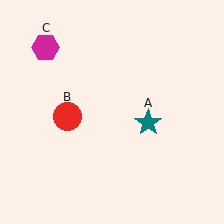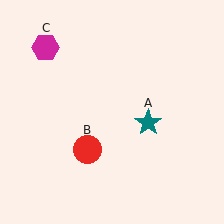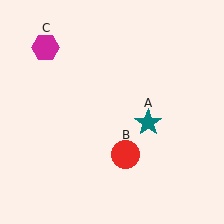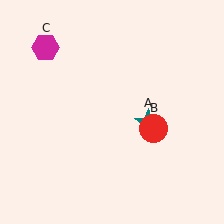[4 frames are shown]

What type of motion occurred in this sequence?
The red circle (object B) rotated counterclockwise around the center of the scene.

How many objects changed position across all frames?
1 object changed position: red circle (object B).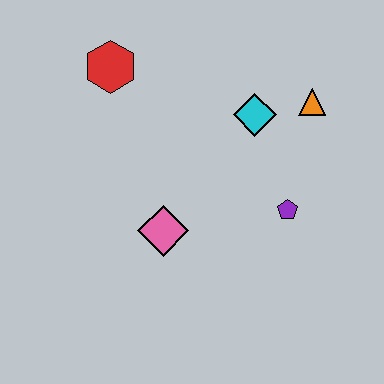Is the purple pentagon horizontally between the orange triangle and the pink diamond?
Yes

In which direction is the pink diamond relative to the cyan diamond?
The pink diamond is below the cyan diamond.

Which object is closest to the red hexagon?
The cyan diamond is closest to the red hexagon.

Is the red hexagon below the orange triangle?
No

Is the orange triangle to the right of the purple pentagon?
Yes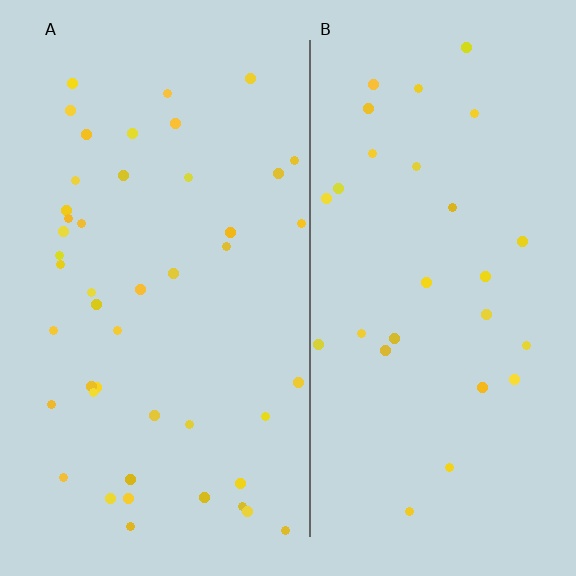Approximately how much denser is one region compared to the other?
Approximately 1.6× — region A over region B.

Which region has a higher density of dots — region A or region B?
A (the left).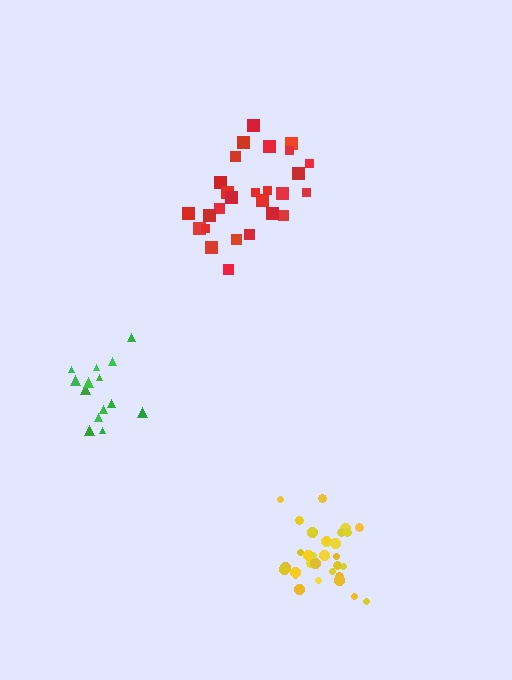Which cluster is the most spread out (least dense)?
Green.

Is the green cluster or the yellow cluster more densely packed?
Yellow.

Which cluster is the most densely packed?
Yellow.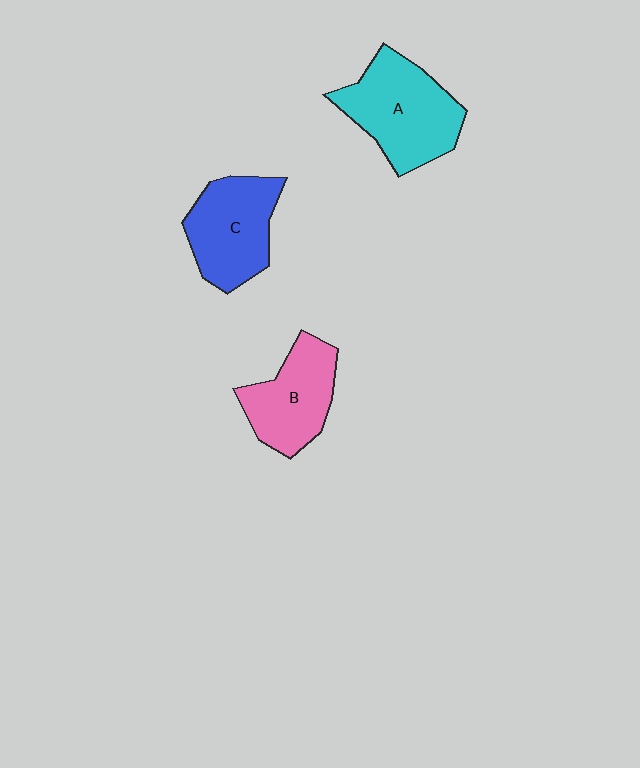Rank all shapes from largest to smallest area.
From largest to smallest: A (cyan), C (blue), B (pink).